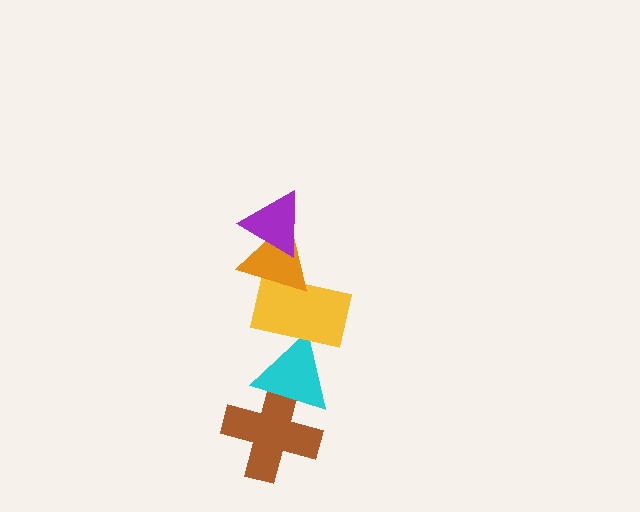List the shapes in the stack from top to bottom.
From top to bottom: the purple triangle, the orange triangle, the yellow rectangle, the cyan triangle, the brown cross.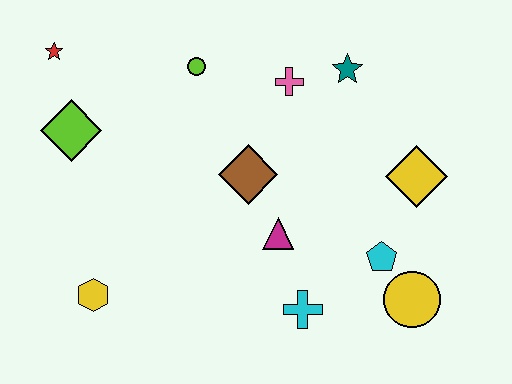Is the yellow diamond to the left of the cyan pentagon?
No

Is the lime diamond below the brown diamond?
No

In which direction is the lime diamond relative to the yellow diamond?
The lime diamond is to the left of the yellow diamond.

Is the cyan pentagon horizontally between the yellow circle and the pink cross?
Yes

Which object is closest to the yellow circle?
The cyan pentagon is closest to the yellow circle.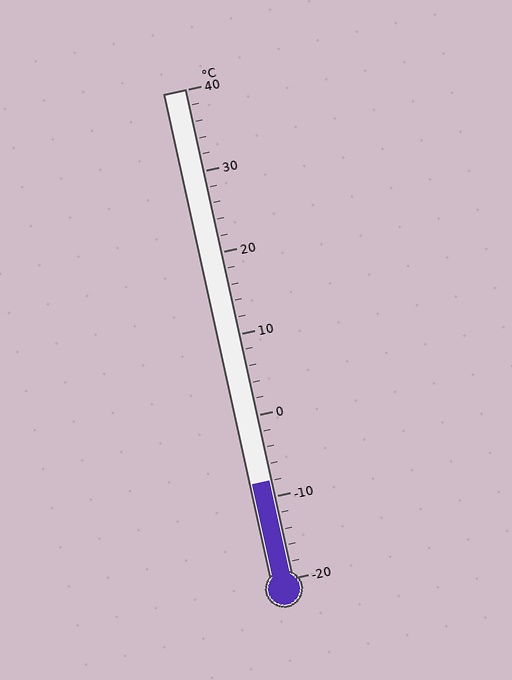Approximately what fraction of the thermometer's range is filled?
The thermometer is filled to approximately 20% of its range.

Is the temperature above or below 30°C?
The temperature is below 30°C.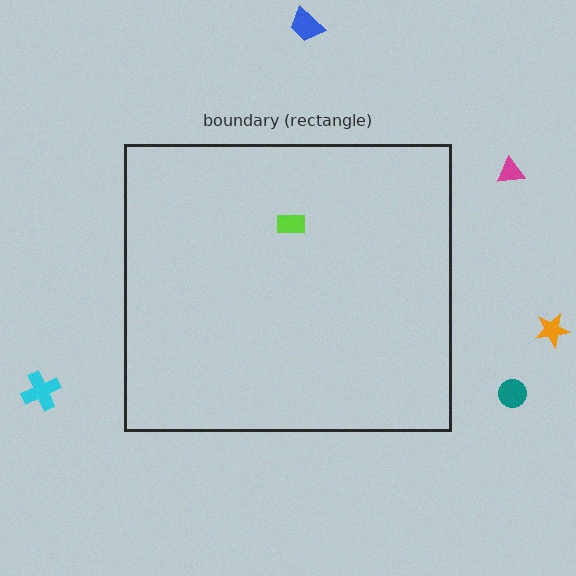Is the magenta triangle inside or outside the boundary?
Outside.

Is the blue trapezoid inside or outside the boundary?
Outside.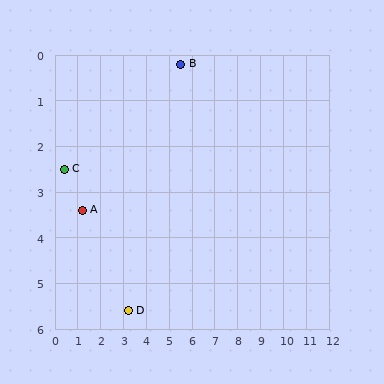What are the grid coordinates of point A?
Point A is at approximately (1.2, 3.4).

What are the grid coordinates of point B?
Point B is at approximately (5.5, 0.2).